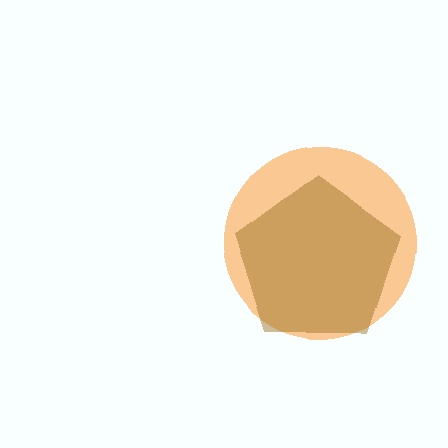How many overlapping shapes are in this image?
There are 2 overlapping shapes in the image.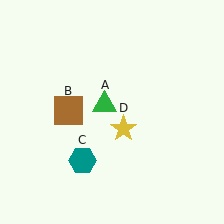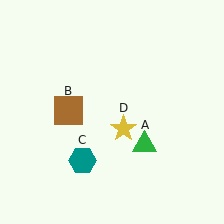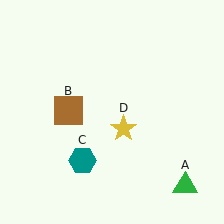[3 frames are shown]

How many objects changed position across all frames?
1 object changed position: green triangle (object A).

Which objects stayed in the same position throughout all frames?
Brown square (object B) and teal hexagon (object C) and yellow star (object D) remained stationary.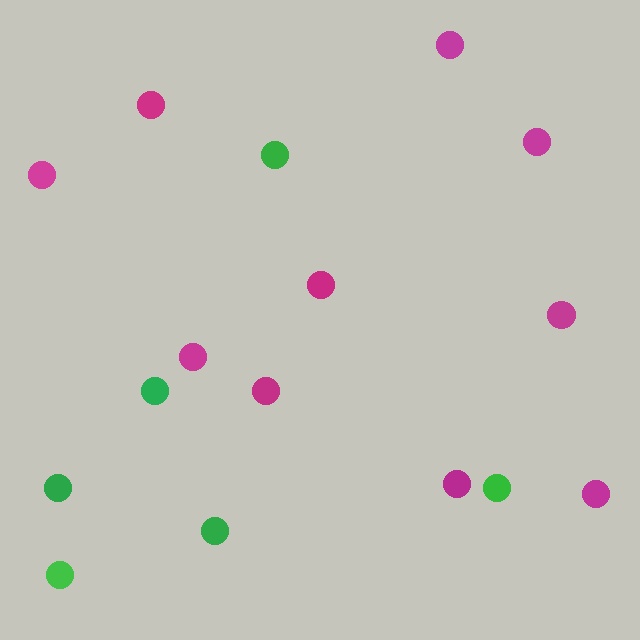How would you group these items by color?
There are 2 groups: one group of green circles (6) and one group of magenta circles (10).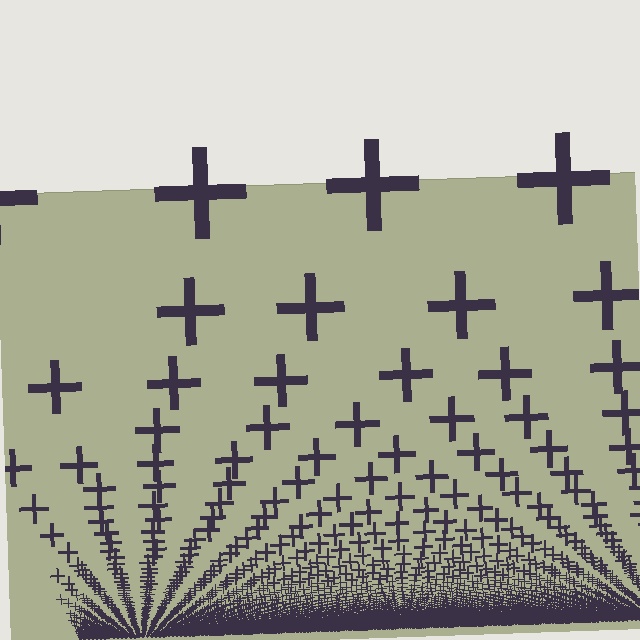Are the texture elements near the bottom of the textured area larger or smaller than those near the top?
Smaller. The gradient is inverted — elements near the bottom are smaller and denser.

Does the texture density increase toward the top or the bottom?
Density increases toward the bottom.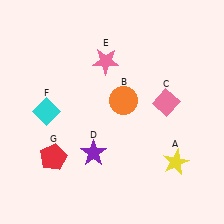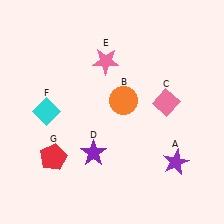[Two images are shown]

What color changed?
The star (A) changed from yellow in Image 1 to purple in Image 2.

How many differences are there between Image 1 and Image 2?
There is 1 difference between the two images.